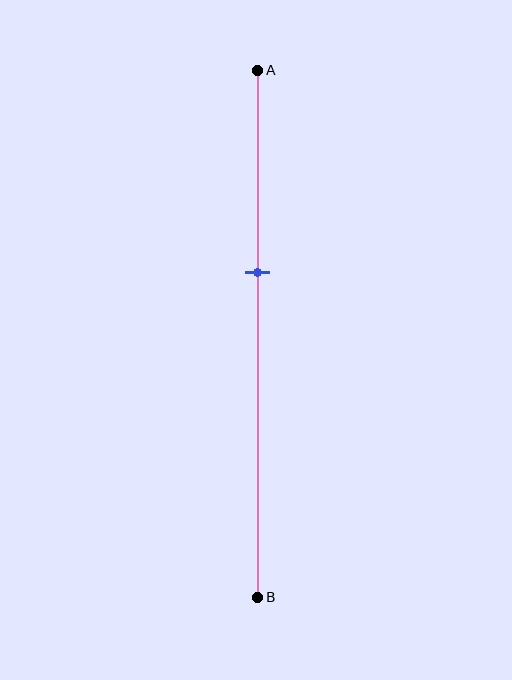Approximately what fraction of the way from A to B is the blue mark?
The blue mark is approximately 40% of the way from A to B.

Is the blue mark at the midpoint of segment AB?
No, the mark is at about 40% from A, not at the 50% midpoint.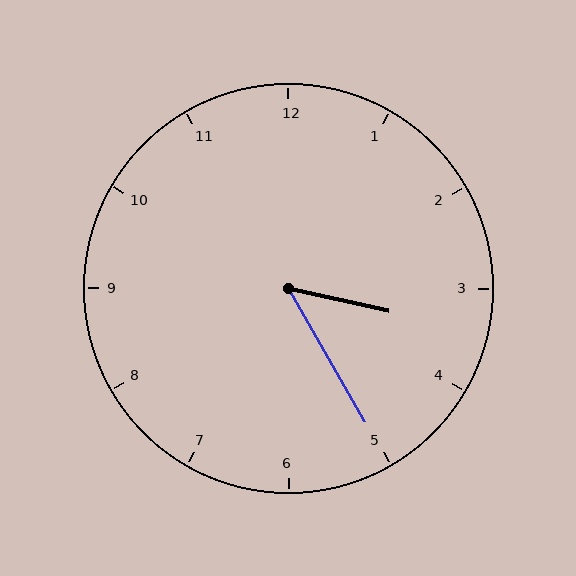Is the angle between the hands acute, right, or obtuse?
It is acute.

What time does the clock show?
3:25.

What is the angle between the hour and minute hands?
Approximately 48 degrees.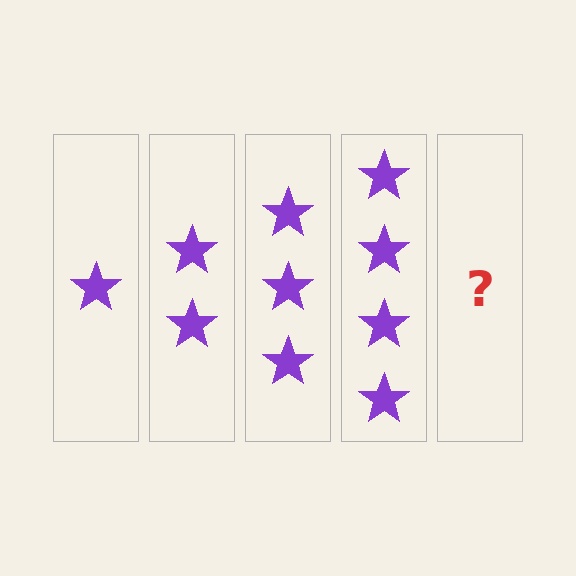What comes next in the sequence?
The next element should be 5 stars.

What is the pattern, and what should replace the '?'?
The pattern is that each step adds one more star. The '?' should be 5 stars.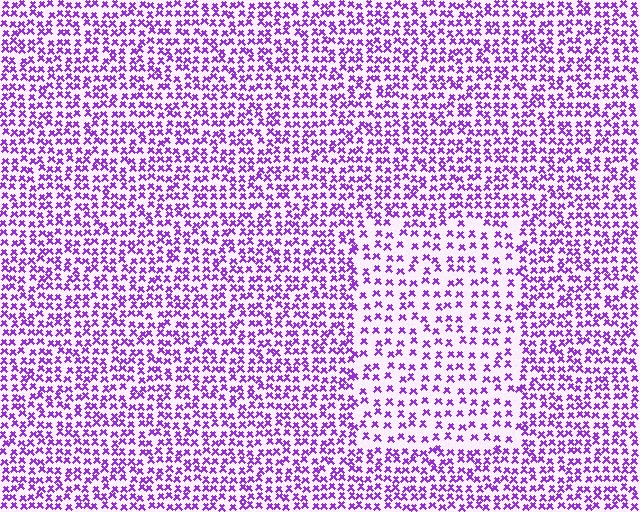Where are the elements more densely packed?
The elements are more densely packed outside the rectangle boundary.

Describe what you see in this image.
The image contains small purple elements arranged at two different densities. A rectangle-shaped region is visible where the elements are less densely packed than the surrounding area.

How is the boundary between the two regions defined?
The boundary is defined by a change in element density (approximately 1.7x ratio). All elements are the same color, size, and shape.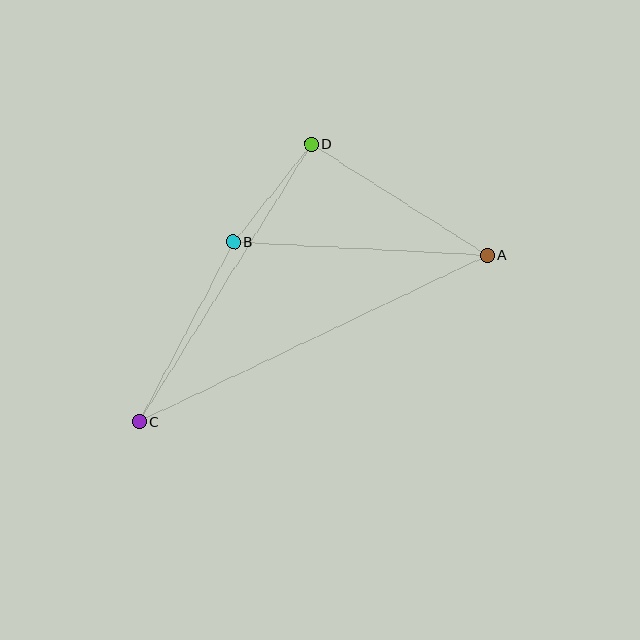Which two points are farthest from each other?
Points A and C are farthest from each other.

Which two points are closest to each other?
Points B and D are closest to each other.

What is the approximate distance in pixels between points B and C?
The distance between B and C is approximately 203 pixels.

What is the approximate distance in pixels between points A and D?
The distance between A and D is approximately 208 pixels.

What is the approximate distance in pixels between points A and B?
The distance between A and B is approximately 254 pixels.